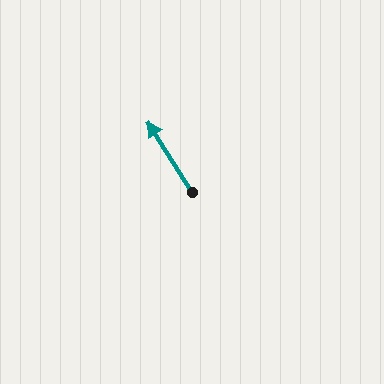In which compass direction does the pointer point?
Northwest.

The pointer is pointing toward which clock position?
Roughly 11 o'clock.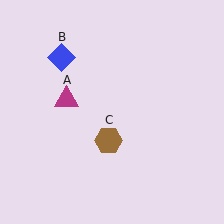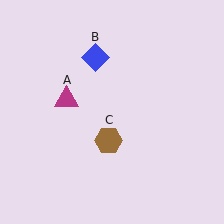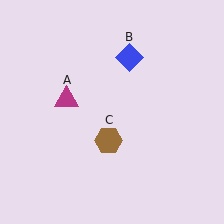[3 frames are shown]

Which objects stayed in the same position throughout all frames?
Magenta triangle (object A) and brown hexagon (object C) remained stationary.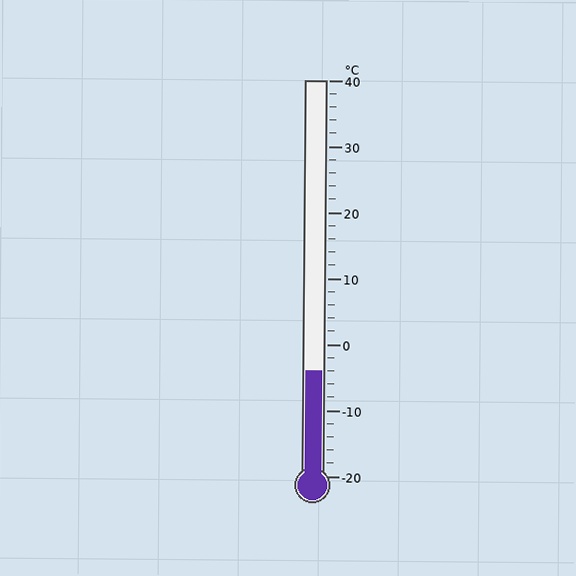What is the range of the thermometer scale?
The thermometer scale ranges from -20°C to 40°C.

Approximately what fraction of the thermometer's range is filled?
The thermometer is filled to approximately 25% of its range.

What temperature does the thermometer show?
The thermometer shows approximately -4°C.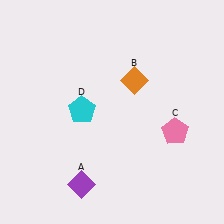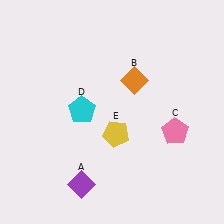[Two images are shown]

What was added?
A yellow pentagon (E) was added in Image 2.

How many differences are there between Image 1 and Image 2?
There is 1 difference between the two images.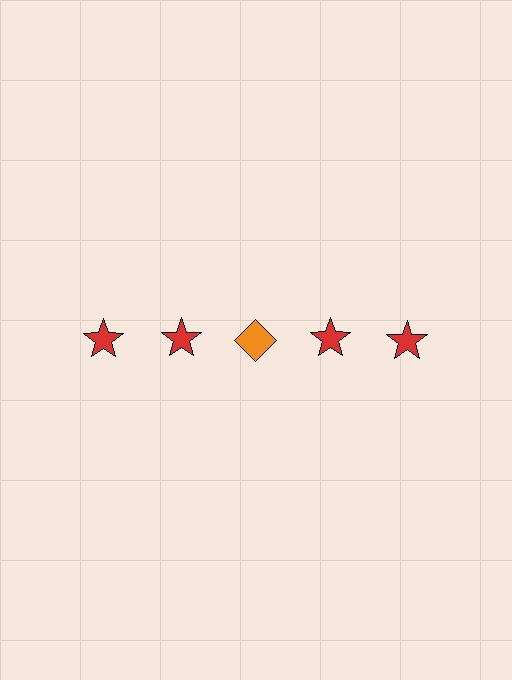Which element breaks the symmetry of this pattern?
The orange diamond in the top row, center column breaks the symmetry. All other shapes are red stars.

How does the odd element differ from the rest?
It differs in both color (orange instead of red) and shape (diamond instead of star).